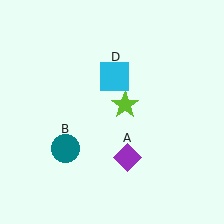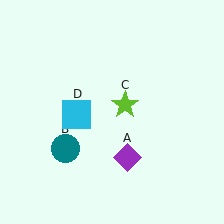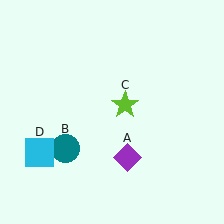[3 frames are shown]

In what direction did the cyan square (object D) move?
The cyan square (object D) moved down and to the left.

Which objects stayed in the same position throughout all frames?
Purple diamond (object A) and teal circle (object B) and lime star (object C) remained stationary.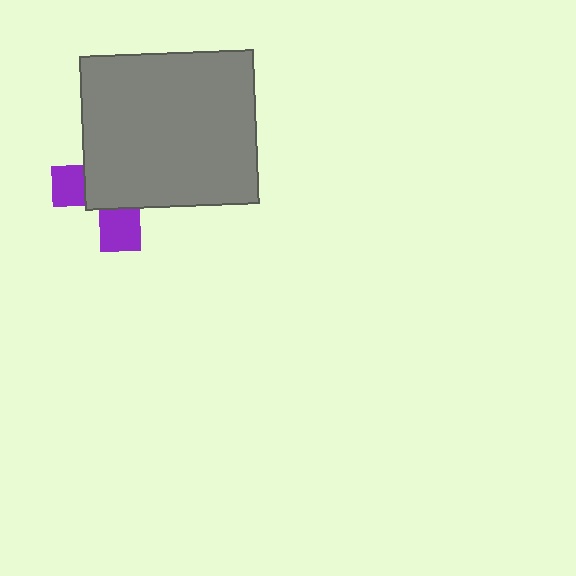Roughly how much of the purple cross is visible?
A small part of it is visible (roughly 33%).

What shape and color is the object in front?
The object in front is a gray rectangle.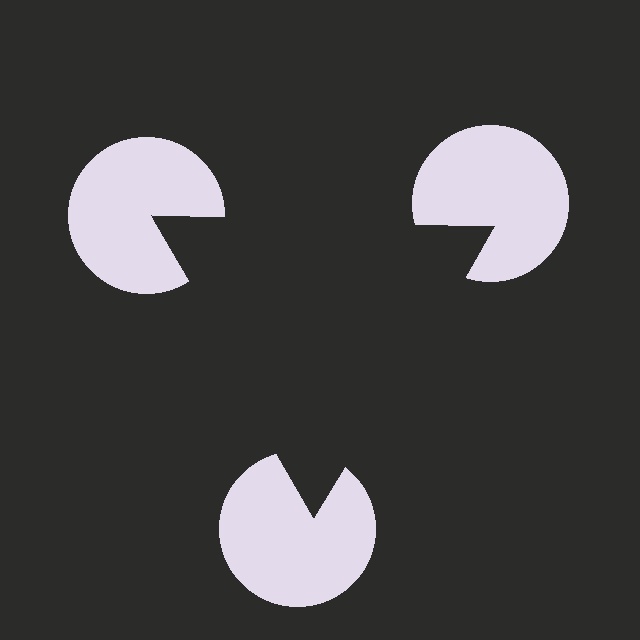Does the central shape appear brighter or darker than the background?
It typically appears slightly darker than the background, even though no actual brightness change is drawn.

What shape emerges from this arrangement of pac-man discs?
An illusory triangle — its edges are inferred from the aligned wedge cuts in the pac-man discs, not physically drawn.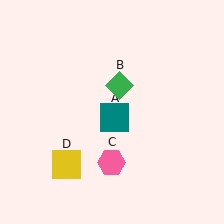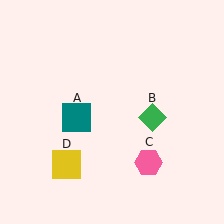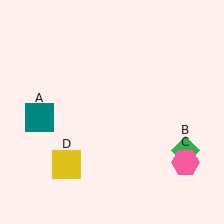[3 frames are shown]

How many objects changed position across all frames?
3 objects changed position: teal square (object A), green diamond (object B), pink hexagon (object C).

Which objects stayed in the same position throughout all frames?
Yellow square (object D) remained stationary.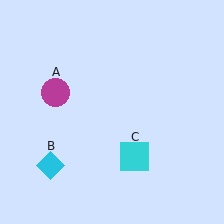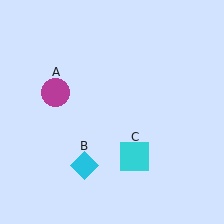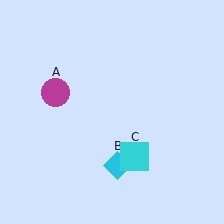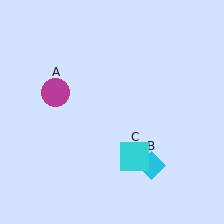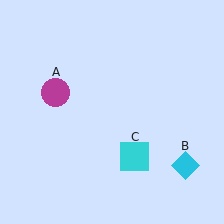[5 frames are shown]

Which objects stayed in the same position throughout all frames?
Magenta circle (object A) and cyan square (object C) remained stationary.